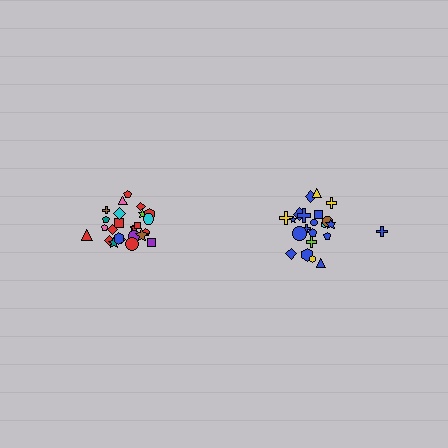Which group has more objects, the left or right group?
The left group.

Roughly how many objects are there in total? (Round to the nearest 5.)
Roughly 45 objects in total.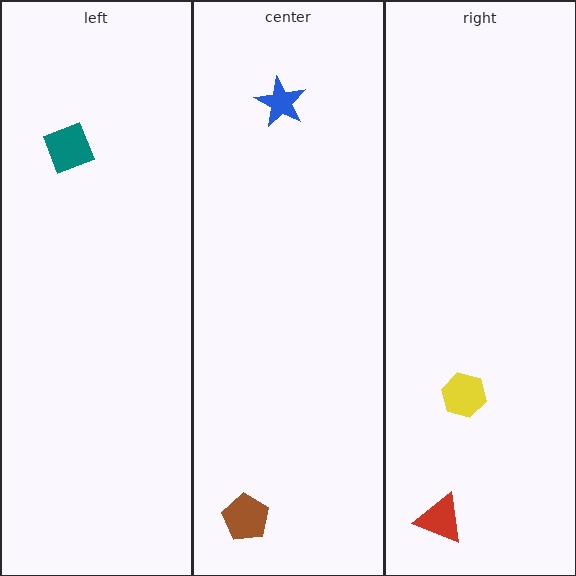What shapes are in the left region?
The teal diamond.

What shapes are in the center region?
The brown pentagon, the blue star.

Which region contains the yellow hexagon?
The right region.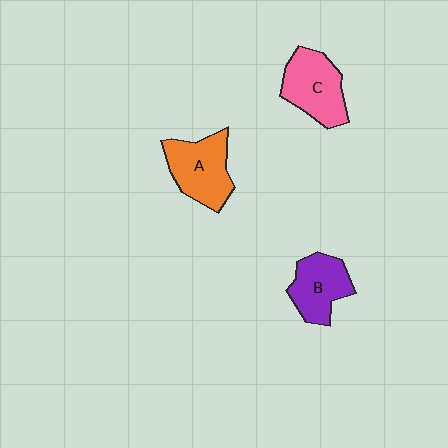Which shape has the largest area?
Shape A (orange).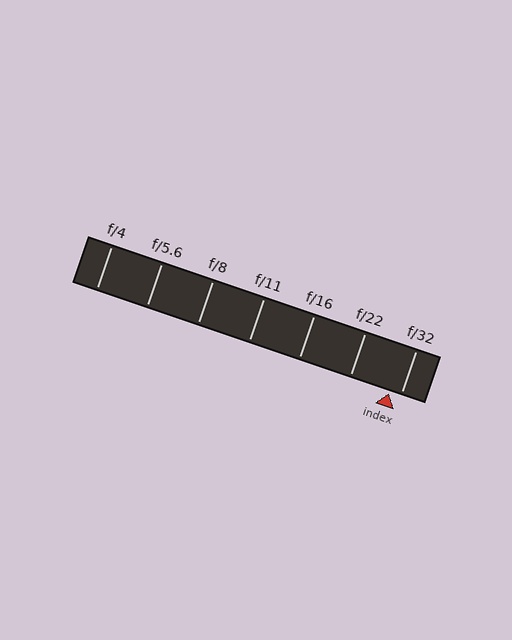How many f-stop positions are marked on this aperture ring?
There are 7 f-stop positions marked.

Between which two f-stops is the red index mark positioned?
The index mark is between f/22 and f/32.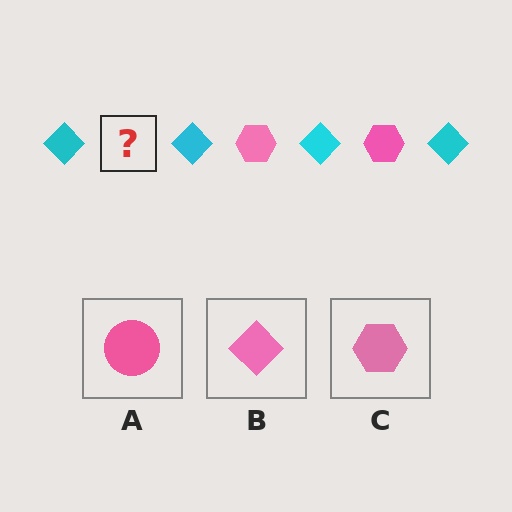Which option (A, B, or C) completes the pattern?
C.